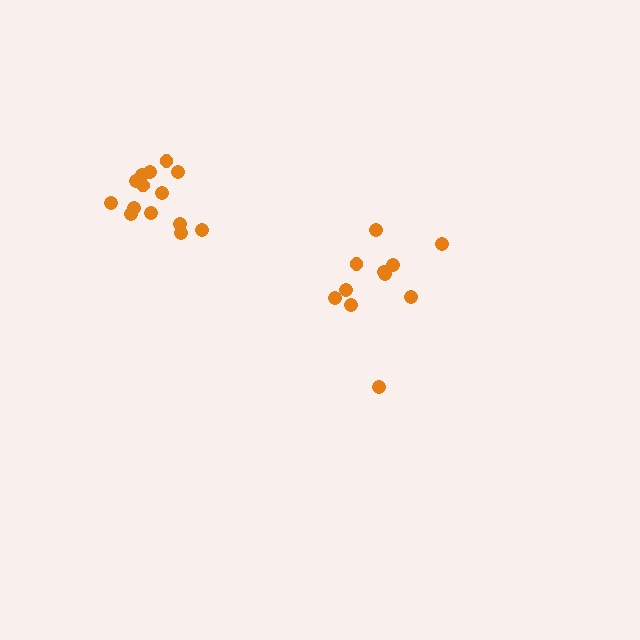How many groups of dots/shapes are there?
There are 2 groups.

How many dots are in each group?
Group 1: 11 dots, Group 2: 14 dots (25 total).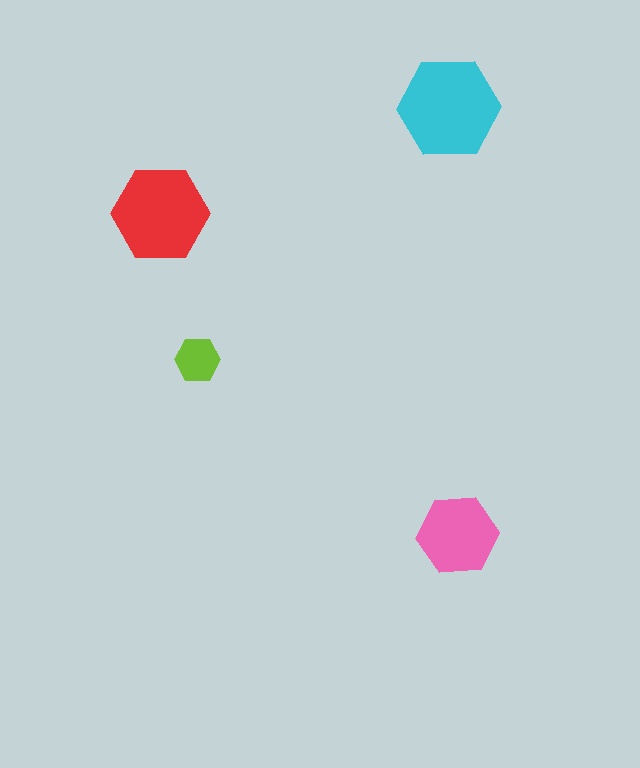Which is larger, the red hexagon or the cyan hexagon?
The cyan one.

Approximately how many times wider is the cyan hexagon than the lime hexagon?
About 2.5 times wider.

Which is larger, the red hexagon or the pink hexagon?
The red one.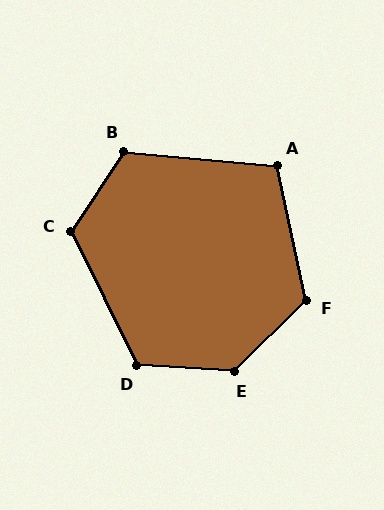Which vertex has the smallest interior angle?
A, at approximately 107 degrees.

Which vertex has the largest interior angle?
E, at approximately 132 degrees.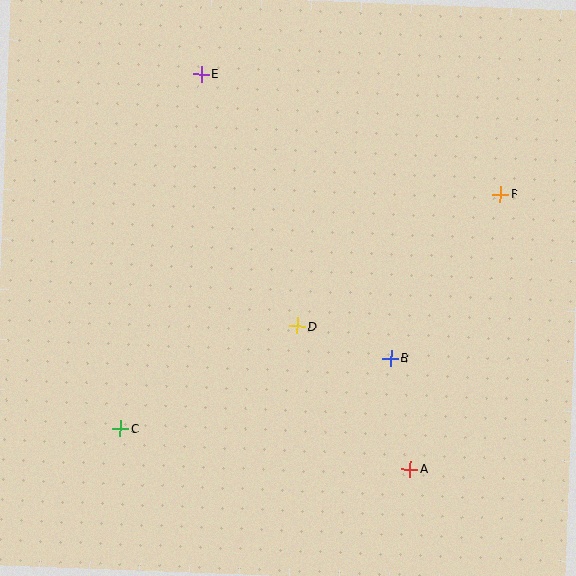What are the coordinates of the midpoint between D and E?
The midpoint between D and E is at (249, 200).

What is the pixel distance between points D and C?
The distance between D and C is 204 pixels.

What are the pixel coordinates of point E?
Point E is at (201, 74).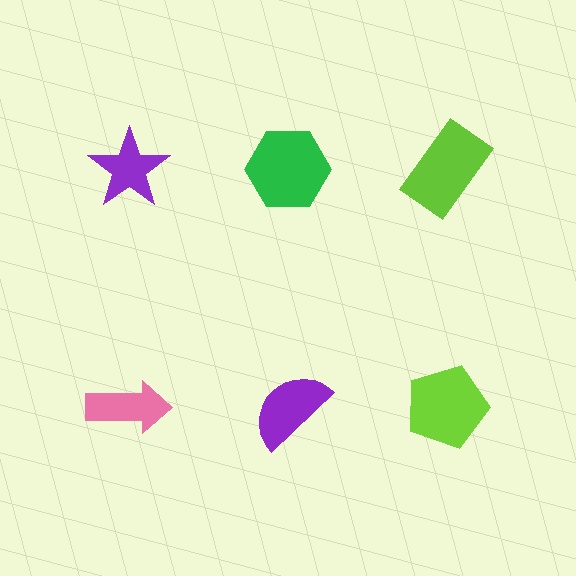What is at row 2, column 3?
A lime pentagon.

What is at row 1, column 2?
A green hexagon.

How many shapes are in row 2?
3 shapes.